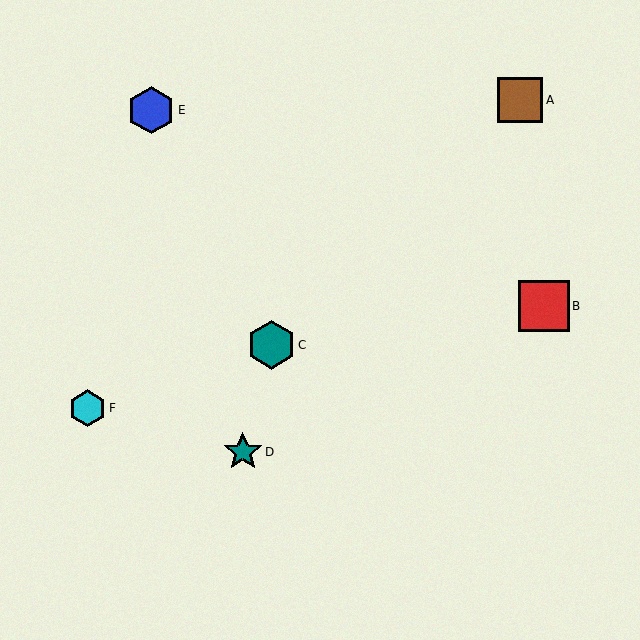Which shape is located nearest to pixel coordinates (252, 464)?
The teal star (labeled D) at (243, 452) is nearest to that location.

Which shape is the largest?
The red square (labeled B) is the largest.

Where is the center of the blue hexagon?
The center of the blue hexagon is at (151, 110).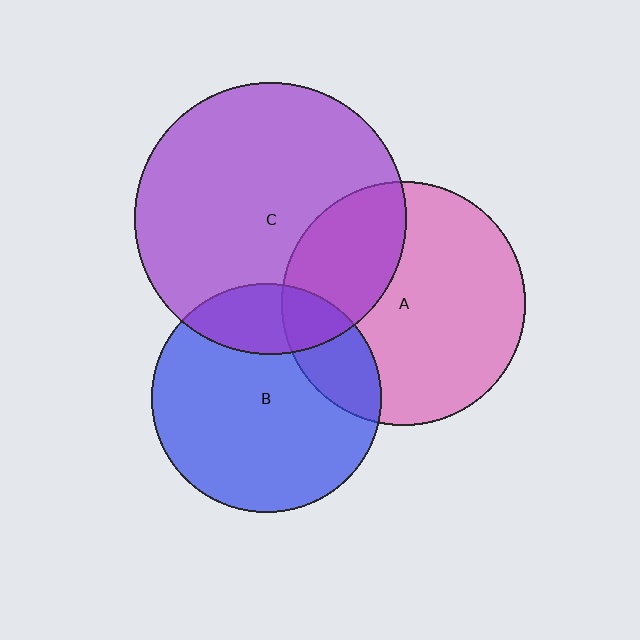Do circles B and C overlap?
Yes.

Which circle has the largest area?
Circle C (purple).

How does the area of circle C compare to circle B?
Approximately 1.4 times.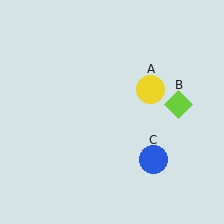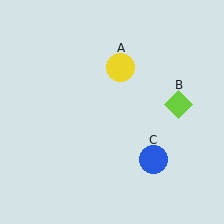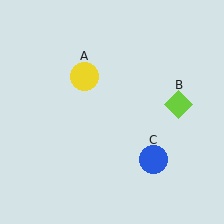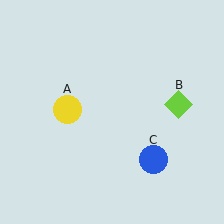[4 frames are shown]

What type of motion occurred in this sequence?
The yellow circle (object A) rotated counterclockwise around the center of the scene.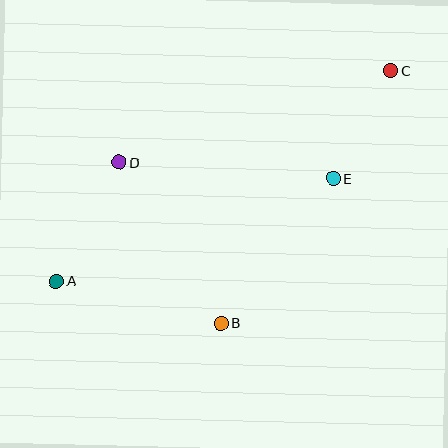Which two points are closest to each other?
Points C and E are closest to each other.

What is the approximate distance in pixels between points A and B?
The distance between A and B is approximately 170 pixels.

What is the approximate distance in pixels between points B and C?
The distance between B and C is approximately 304 pixels.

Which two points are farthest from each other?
Points A and C are farthest from each other.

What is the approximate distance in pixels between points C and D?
The distance between C and D is approximately 286 pixels.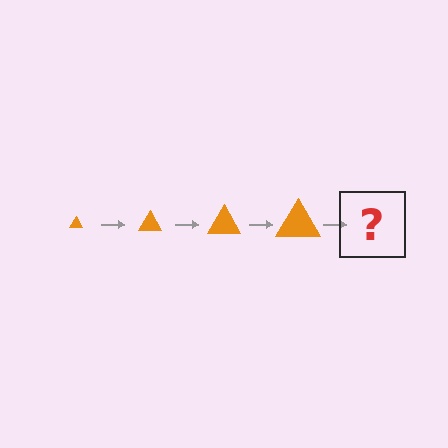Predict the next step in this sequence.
The next step is an orange triangle, larger than the previous one.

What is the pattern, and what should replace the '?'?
The pattern is that the triangle gets progressively larger each step. The '?' should be an orange triangle, larger than the previous one.